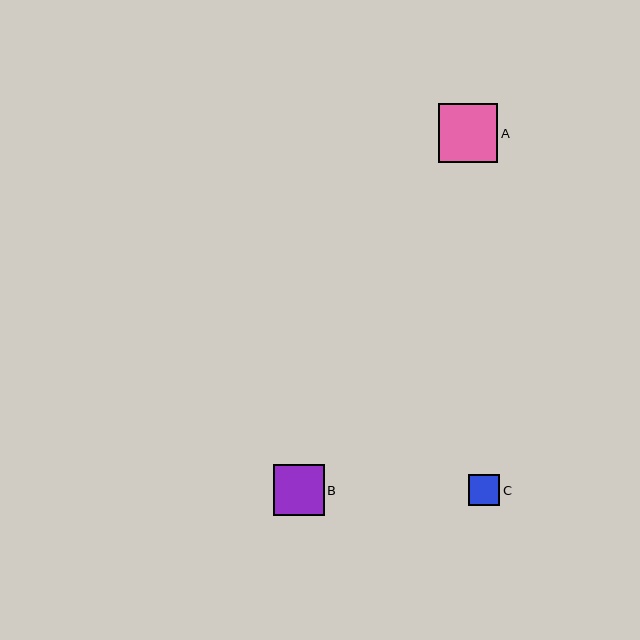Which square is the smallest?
Square C is the smallest with a size of approximately 31 pixels.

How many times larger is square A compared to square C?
Square A is approximately 1.9 times the size of square C.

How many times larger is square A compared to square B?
Square A is approximately 1.2 times the size of square B.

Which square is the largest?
Square A is the largest with a size of approximately 59 pixels.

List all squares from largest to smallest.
From largest to smallest: A, B, C.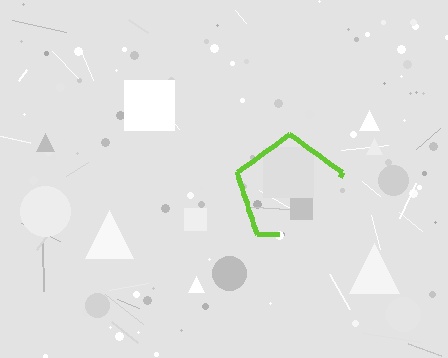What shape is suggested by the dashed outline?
The dashed outline suggests a pentagon.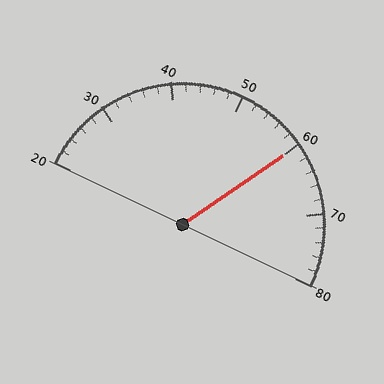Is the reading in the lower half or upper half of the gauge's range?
The reading is in the upper half of the range (20 to 80).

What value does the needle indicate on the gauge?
The needle indicates approximately 60.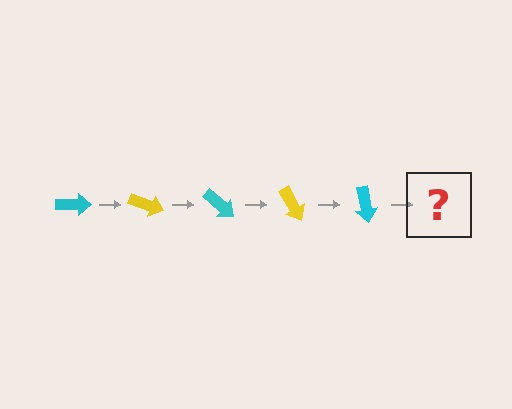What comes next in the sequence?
The next element should be a yellow arrow, rotated 100 degrees from the start.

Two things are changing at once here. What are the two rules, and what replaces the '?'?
The two rules are that it rotates 20 degrees each step and the color cycles through cyan and yellow. The '?' should be a yellow arrow, rotated 100 degrees from the start.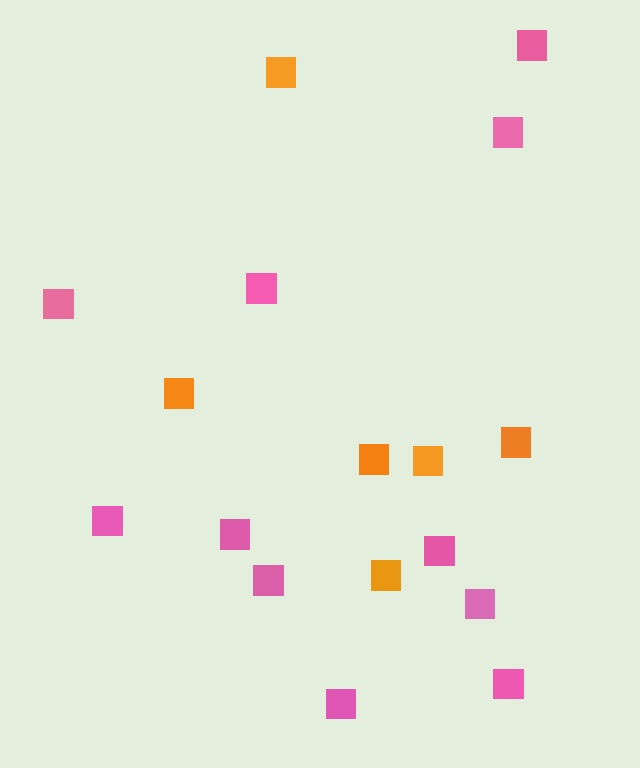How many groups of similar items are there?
There are 2 groups: one group of orange squares (6) and one group of pink squares (11).